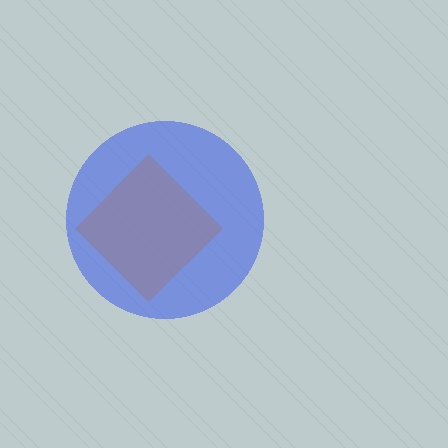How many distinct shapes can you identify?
There are 2 distinct shapes: an orange diamond, a blue circle.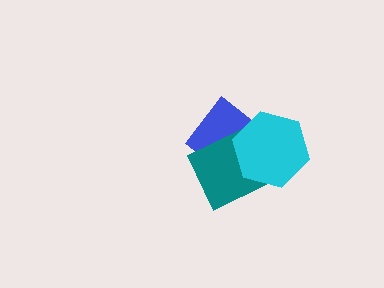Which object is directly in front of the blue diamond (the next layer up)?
The teal diamond is directly in front of the blue diamond.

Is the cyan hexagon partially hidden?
No, no other shape covers it.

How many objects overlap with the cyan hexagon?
2 objects overlap with the cyan hexagon.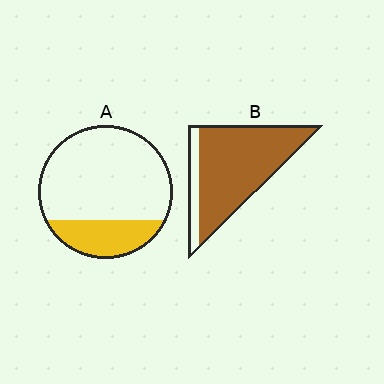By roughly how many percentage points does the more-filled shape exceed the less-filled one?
By roughly 60 percentage points (B over A).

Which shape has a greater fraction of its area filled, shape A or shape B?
Shape B.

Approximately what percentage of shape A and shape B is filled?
A is approximately 25% and B is approximately 85%.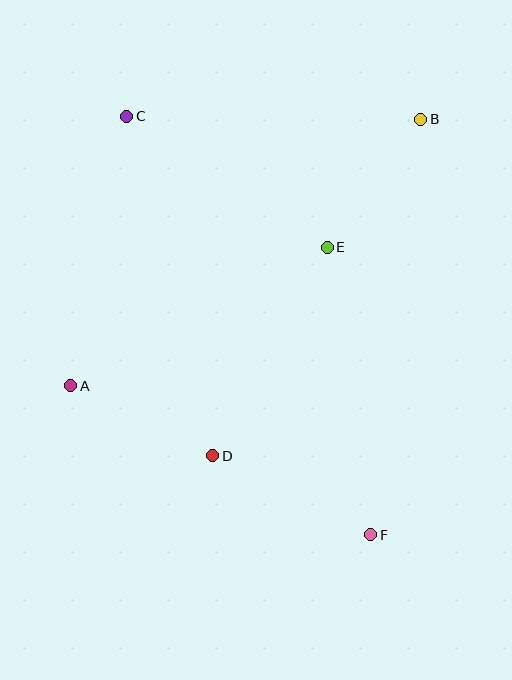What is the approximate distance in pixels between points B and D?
The distance between B and D is approximately 396 pixels.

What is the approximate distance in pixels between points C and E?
The distance between C and E is approximately 240 pixels.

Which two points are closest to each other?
Points A and D are closest to each other.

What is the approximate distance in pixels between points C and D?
The distance between C and D is approximately 350 pixels.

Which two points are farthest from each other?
Points C and F are farthest from each other.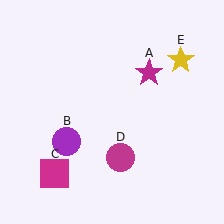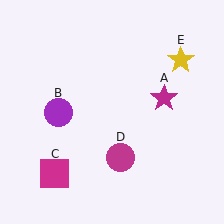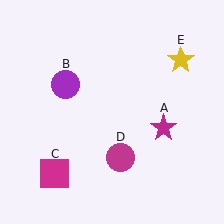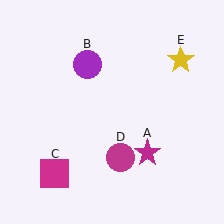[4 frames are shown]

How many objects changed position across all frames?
2 objects changed position: magenta star (object A), purple circle (object B).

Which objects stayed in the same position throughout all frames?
Magenta square (object C) and magenta circle (object D) and yellow star (object E) remained stationary.